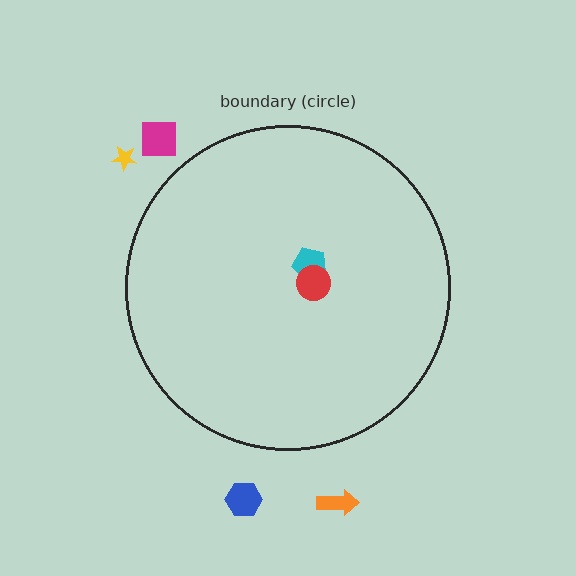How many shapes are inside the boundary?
2 inside, 4 outside.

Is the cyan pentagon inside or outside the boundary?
Inside.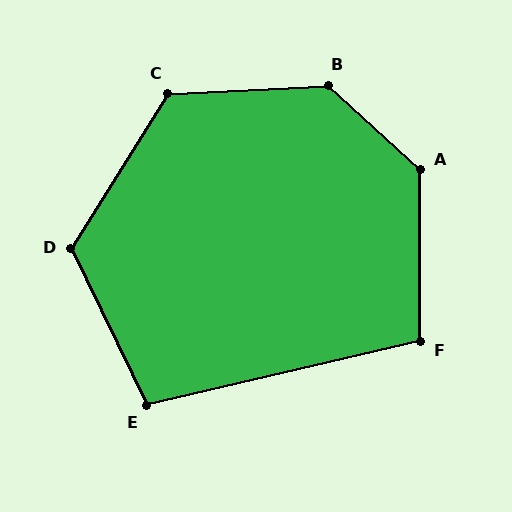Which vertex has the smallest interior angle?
E, at approximately 102 degrees.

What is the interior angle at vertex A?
Approximately 133 degrees (obtuse).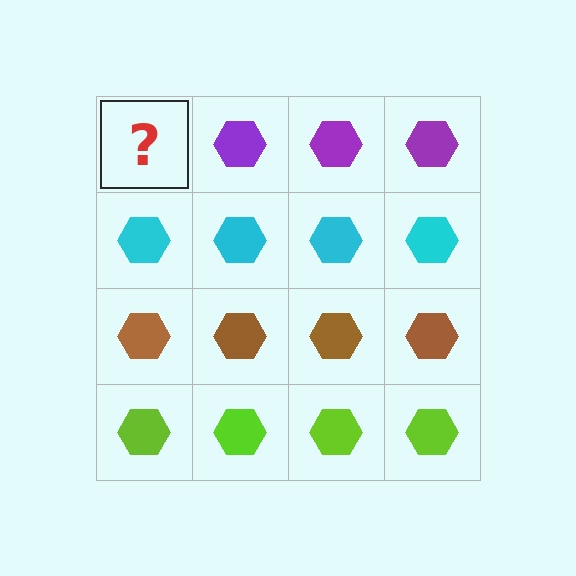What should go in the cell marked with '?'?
The missing cell should contain a purple hexagon.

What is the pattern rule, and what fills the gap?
The rule is that each row has a consistent color. The gap should be filled with a purple hexagon.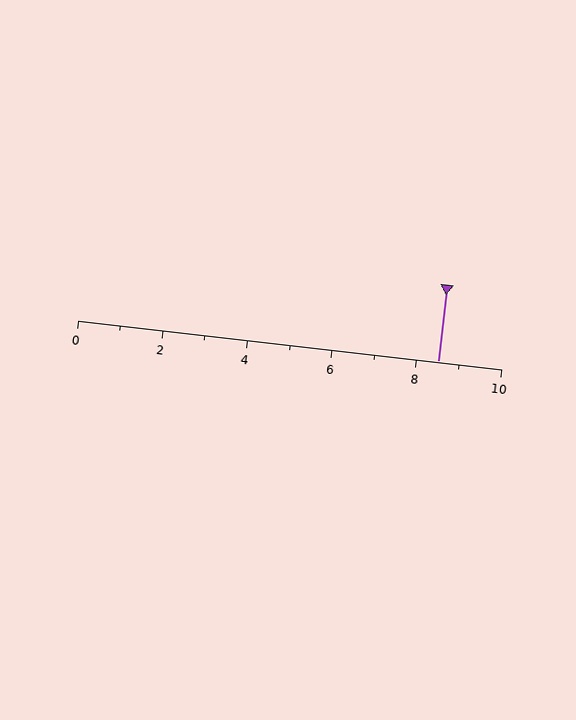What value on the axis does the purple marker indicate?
The marker indicates approximately 8.5.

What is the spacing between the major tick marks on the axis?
The major ticks are spaced 2 apart.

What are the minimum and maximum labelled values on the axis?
The axis runs from 0 to 10.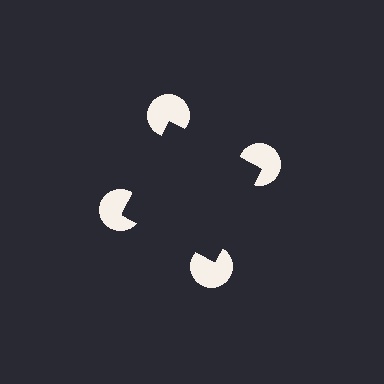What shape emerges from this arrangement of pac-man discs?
An illusory square — its edges are inferred from the aligned wedge cuts in the pac-man discs, not physically drawn.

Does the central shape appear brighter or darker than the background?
It typically appears slightly darker than the background, even though no actual brightness change is drawn.